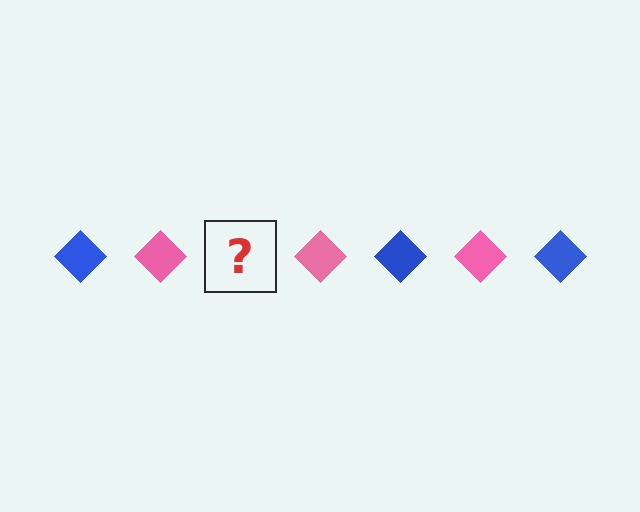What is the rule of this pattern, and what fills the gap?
The rule is that the pattern cycles through blue, pink diamonds. The gap should be filled with a blue diamond.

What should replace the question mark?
The question mark should be replaced with a blue diamond.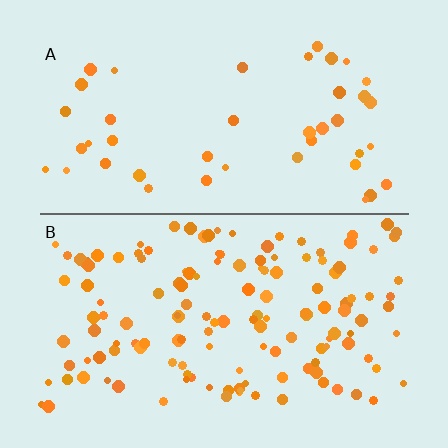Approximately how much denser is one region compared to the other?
Approximately 3.3× — region B over region A.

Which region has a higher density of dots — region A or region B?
B (the bottom).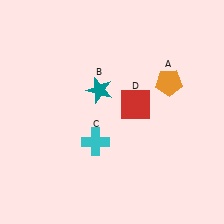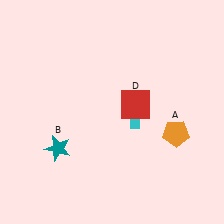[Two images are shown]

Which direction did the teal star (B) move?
The teal star (B) moved down.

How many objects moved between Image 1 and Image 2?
3 objects moved between the two images.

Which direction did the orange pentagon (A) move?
The orange pentagon (A) moved down.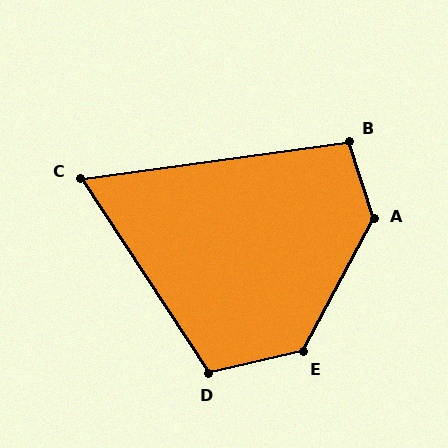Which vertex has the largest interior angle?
A, at approximately 134 degrees.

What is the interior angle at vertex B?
Approximately 100 degrees (obtuse).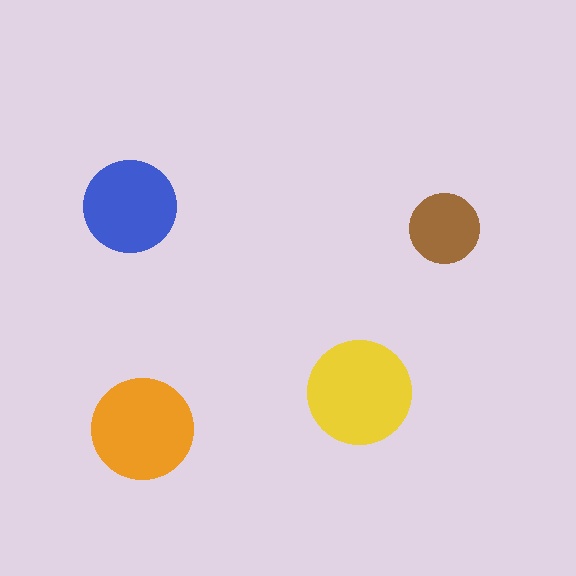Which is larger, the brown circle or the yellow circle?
The yellow one.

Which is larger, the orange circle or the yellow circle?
The yellow one.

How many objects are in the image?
There are 4 objects in the image.